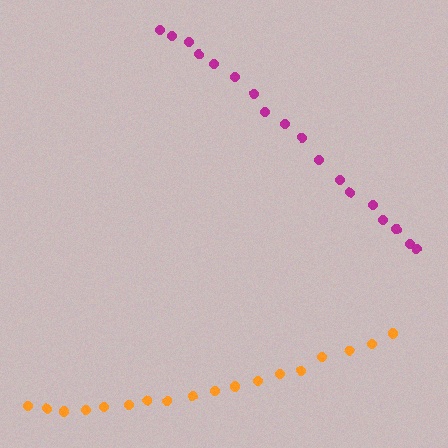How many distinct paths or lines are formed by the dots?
There are 2 distinct paths.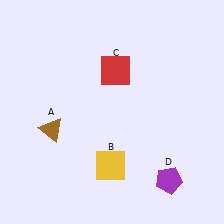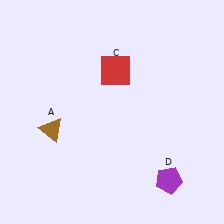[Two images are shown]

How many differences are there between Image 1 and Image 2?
There is 1 difference between the two images.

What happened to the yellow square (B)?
The yellow square (B) was removed in Image 2. It was in the bottom-left area of Image 1.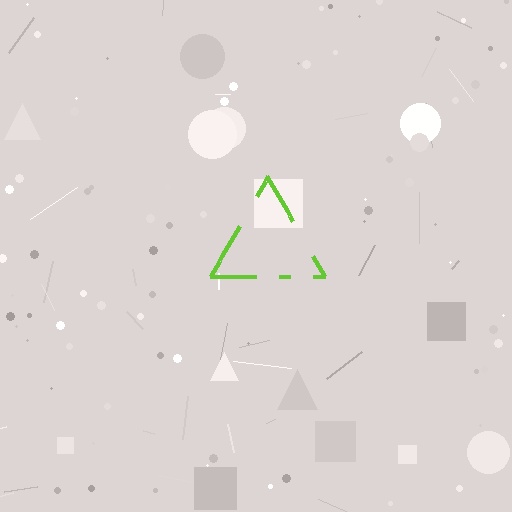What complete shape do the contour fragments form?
The contour fragments form a triangle.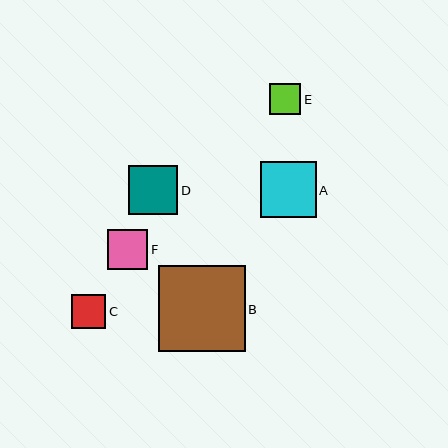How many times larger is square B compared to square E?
Square B is approximately 2.8 times the size of square E.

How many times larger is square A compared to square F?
Square A is approximately 1.4 times the size of square F.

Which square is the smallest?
Square E is the smallest with a size of approximately 31 pixels.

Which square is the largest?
Square B is the largest with a size of approximately 86 pixels.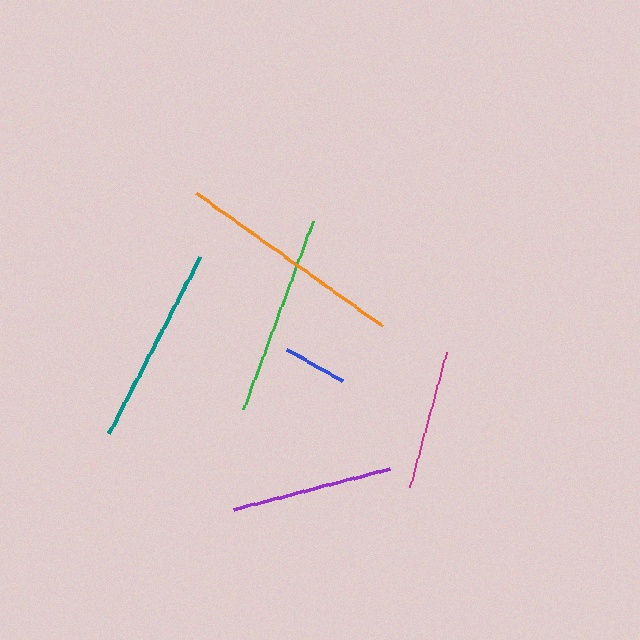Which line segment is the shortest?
The blue line is the shortest at approximately 64 pixels.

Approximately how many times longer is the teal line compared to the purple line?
The teal line is approximately 1.2 times the length of the purple line.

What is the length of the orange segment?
The orange segment is approximately 228 pixels long.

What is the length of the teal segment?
The teal segment is approximately 198 pixels long.